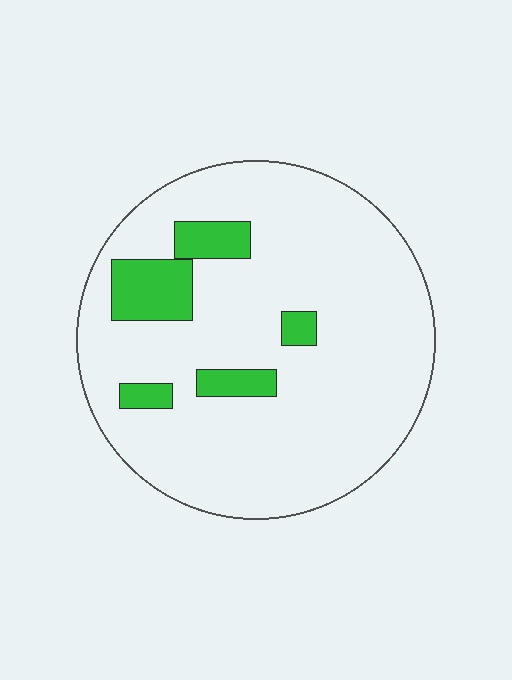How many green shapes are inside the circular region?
5.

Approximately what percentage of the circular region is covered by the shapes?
Approximately 15%.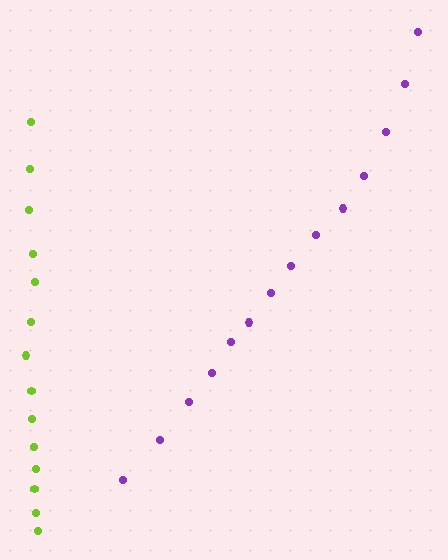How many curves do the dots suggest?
There are 2 distinct paths.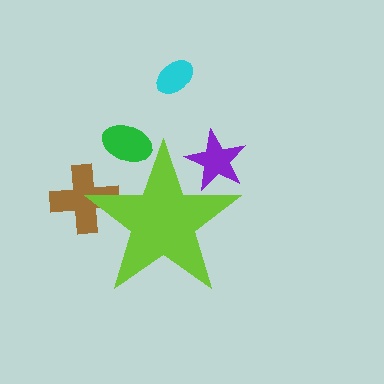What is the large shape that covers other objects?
A lime star.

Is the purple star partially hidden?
Yes, the purple star is partially hidden behind the lime star.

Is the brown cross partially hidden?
Yes, the brown cross is partially hidden behind the lime star.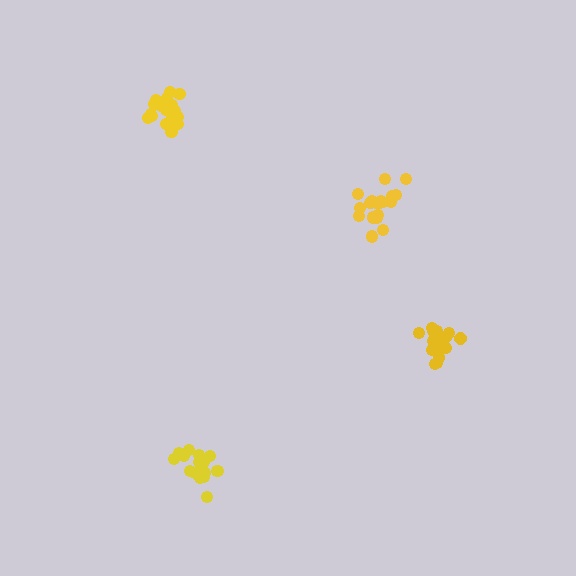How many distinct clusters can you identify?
There are 4 distinct clusters.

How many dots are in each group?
Group 1: 16 dots, Group 2: 20 dots, Group 3: 20 dots, Group 4: 16 dots (72 total).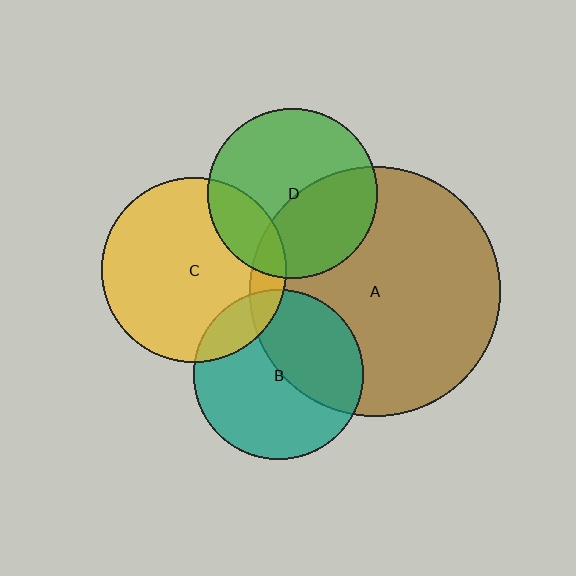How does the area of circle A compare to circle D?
Approximately 2.2 times.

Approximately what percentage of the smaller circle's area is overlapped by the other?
Approximately 40%.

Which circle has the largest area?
Circle A (brown).